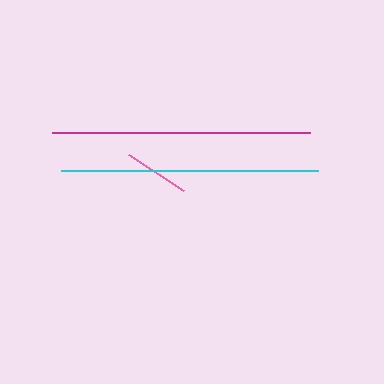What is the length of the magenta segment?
The magenta segment is approximately 257 pixels long.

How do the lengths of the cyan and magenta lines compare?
The cyan and magenta lines are approximately the same length.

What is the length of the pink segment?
The pink segment is approximately 66 pixels long.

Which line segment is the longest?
The cyan line is the longest at approximately 258 pixels.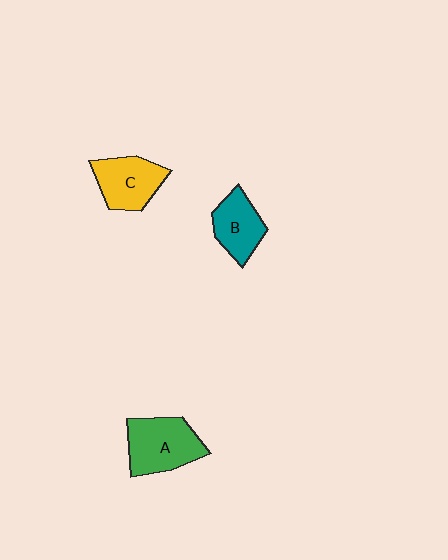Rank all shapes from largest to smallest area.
From largest to smallest: A (green), C (yellow), B (teal).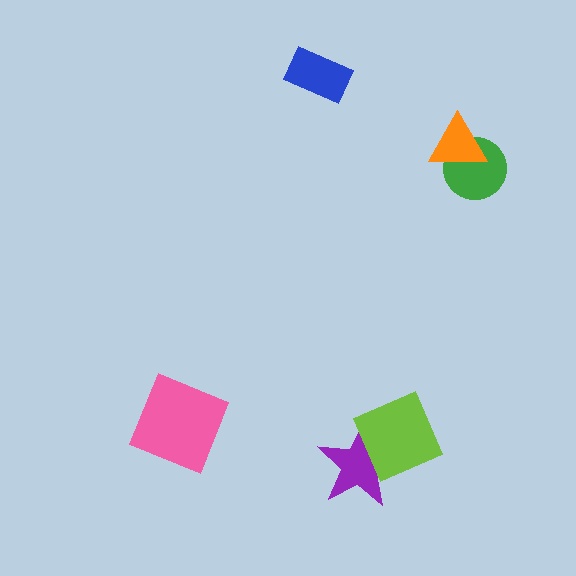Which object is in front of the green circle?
The orange triangle is in front of the green circle.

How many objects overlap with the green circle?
1 object overlaps with the green circle.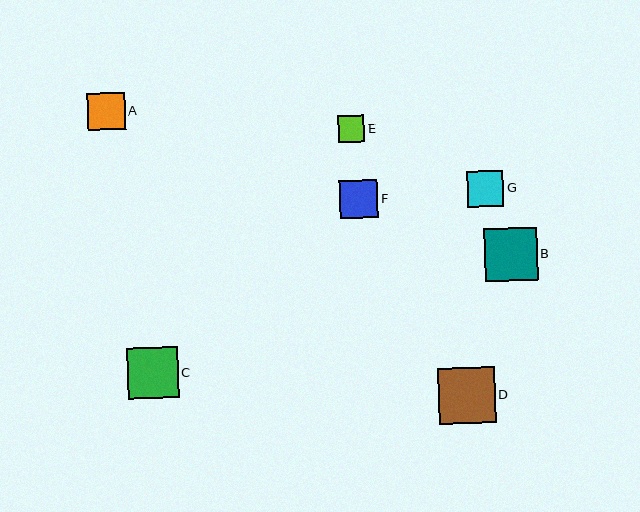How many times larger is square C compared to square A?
Square C is approximately 1.4 times the size of square A.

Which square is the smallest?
Square E is the smallest with a size of approximately 26 pixels.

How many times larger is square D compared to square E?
Square D is approximately 2.2 times the size of square E.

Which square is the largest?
Square D is the largest with a size of approximately 57 pixels.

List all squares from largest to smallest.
From largest to smallest: D, B, C, F, A, G, E.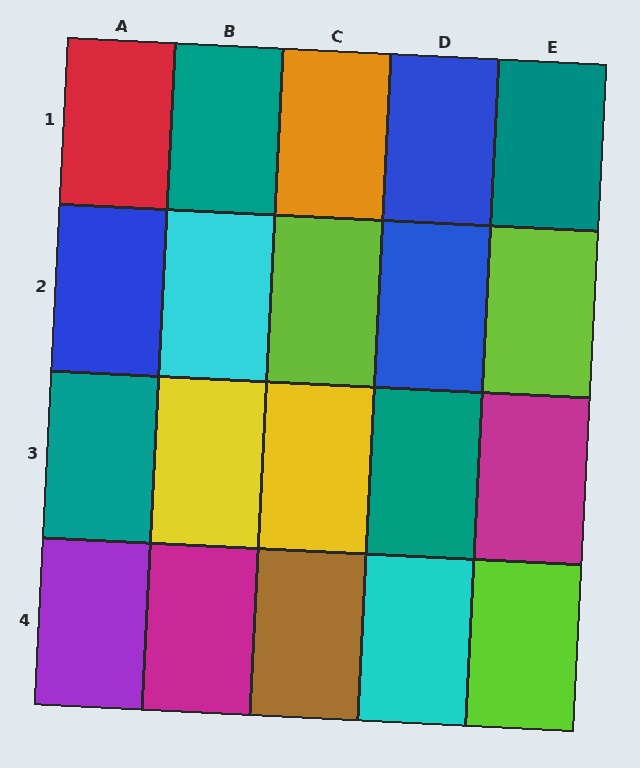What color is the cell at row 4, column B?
Magenta.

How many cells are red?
1 cell is red.